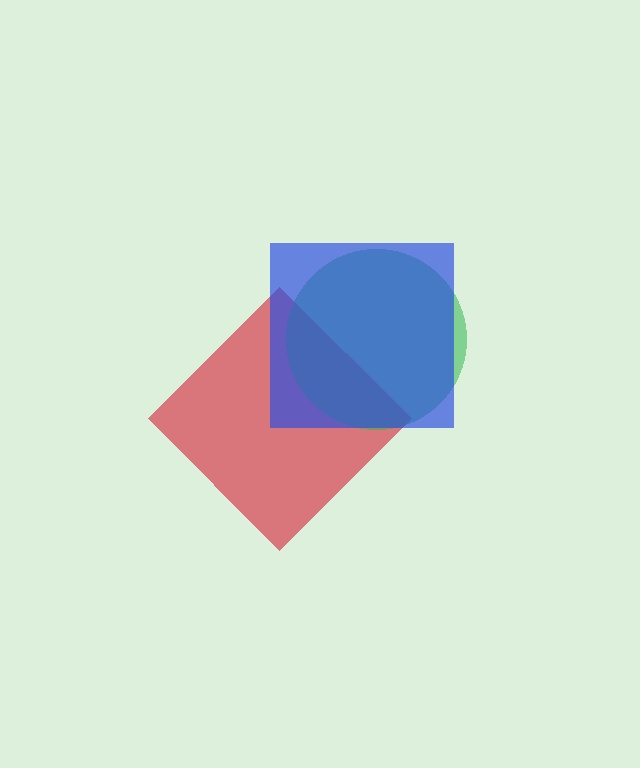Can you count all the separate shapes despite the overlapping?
Yes, there are 3 separate shapes.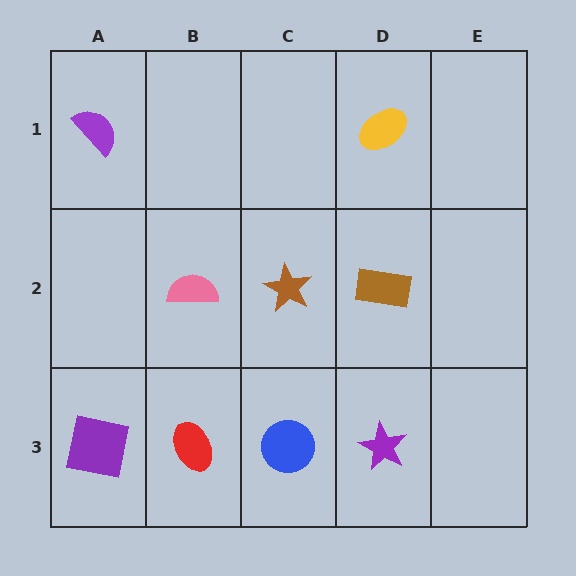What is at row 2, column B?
A pink semicircle.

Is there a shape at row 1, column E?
No, that cell is empty.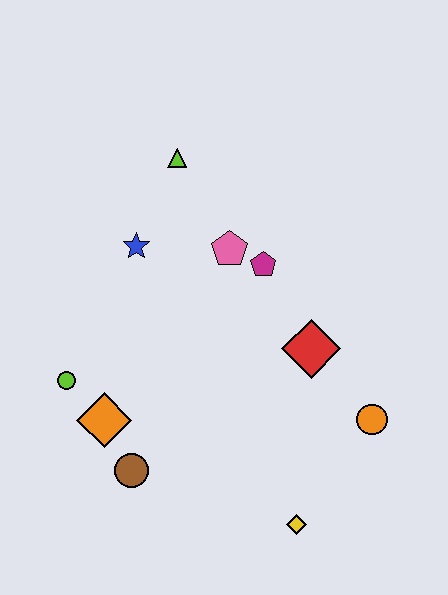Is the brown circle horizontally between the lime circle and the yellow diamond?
Yes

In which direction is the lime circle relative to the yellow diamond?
The lime circle is to the left of the yellow diamond.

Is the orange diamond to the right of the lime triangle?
No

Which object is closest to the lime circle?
The orange diamond is closest to the lime circle.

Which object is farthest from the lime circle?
The orange circle is farthest from the lime circle.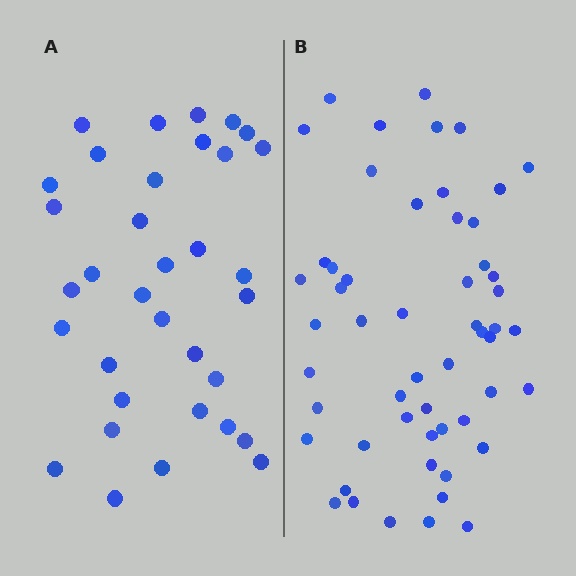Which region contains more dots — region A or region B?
Region B (the right region) has more dots.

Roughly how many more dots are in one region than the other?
Region B has approximately 20 more dots than region A.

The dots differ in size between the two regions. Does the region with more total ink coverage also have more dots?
No. Region A has more total ink coverage because its dots are larger, but region B actually contains more individual dots. Total area can be misleading — the number of items is what matters here.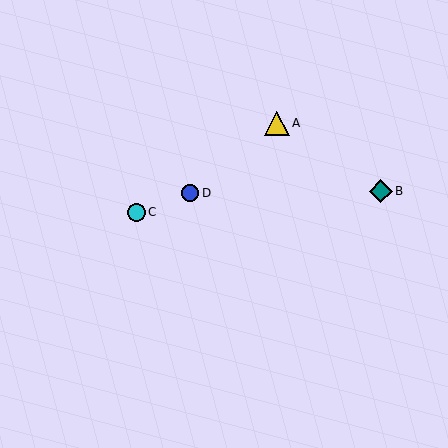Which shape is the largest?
The yellow triangle (labeled A) is the largest.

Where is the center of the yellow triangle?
The center of the yellow triangle is at (277, 123).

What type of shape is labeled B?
Shape B is a teal diamond.